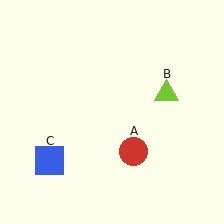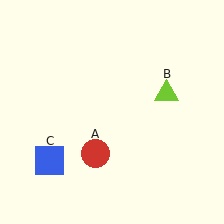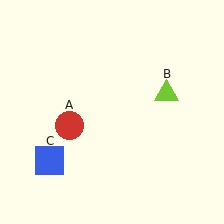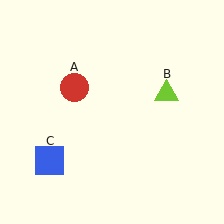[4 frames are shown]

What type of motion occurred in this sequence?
The red circle (object A) rotated clockwise around the center of the scene.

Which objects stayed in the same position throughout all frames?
Lime triangle (object B) and blue square (object C) remained stationary.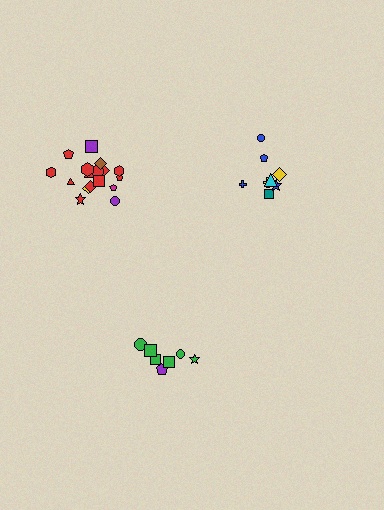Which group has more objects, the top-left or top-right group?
The top-left group.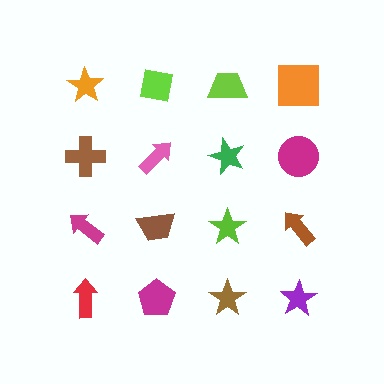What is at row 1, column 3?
A lime trapezoid.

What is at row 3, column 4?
A brown arrow.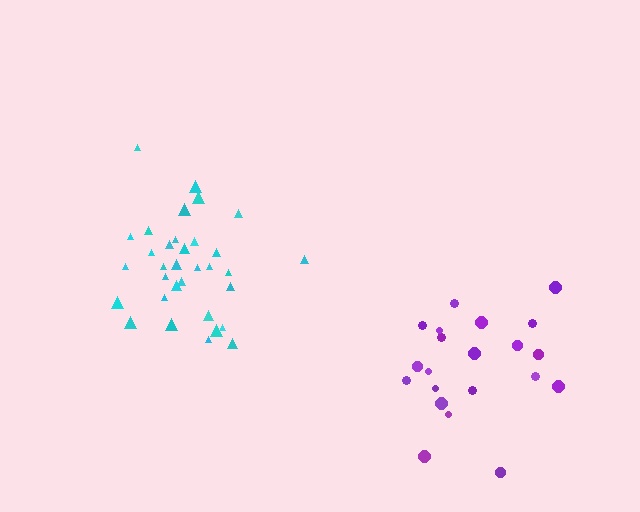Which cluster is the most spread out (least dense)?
Purple.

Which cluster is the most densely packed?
Cyan.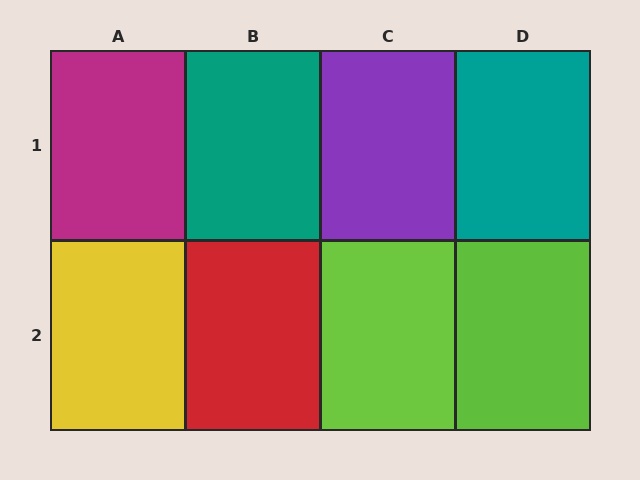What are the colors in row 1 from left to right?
Magenta, teal, purple, teal.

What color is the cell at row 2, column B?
Red.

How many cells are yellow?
1 cell is yellow.